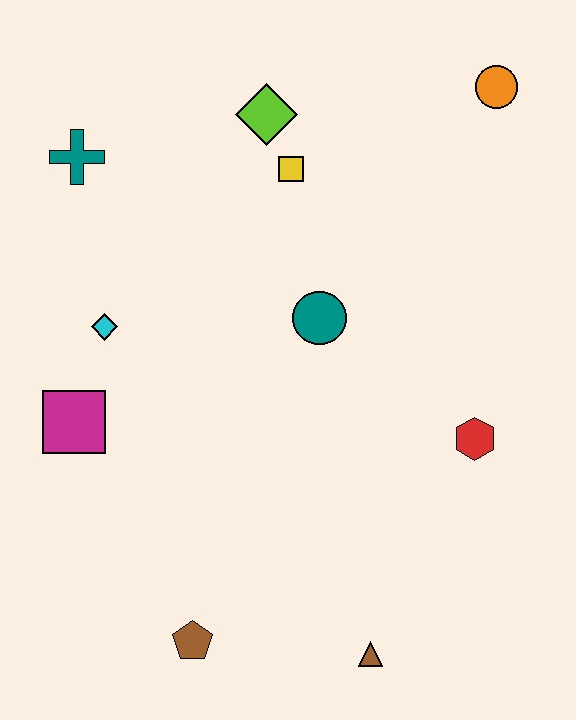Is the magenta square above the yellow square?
No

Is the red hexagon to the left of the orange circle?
Yes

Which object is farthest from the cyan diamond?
The orange circle is farthest from the cyan diamond.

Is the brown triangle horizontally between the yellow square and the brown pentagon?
No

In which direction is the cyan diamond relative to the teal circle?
The cyan diamond is to the left of the teal circle.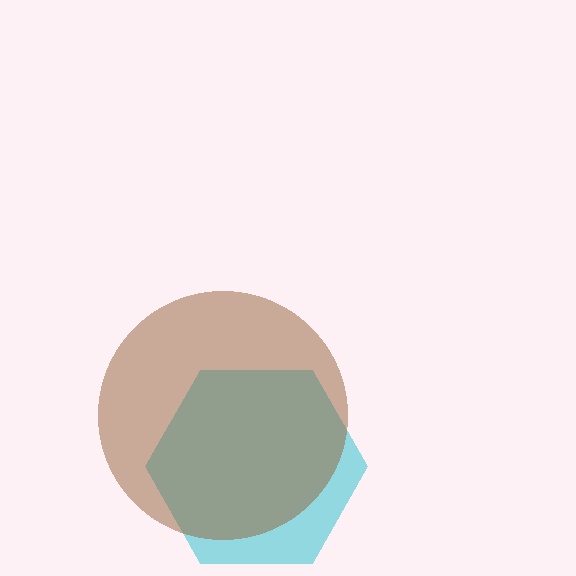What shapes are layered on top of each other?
The layered shapes are: a cyan hexagon, a brown circle.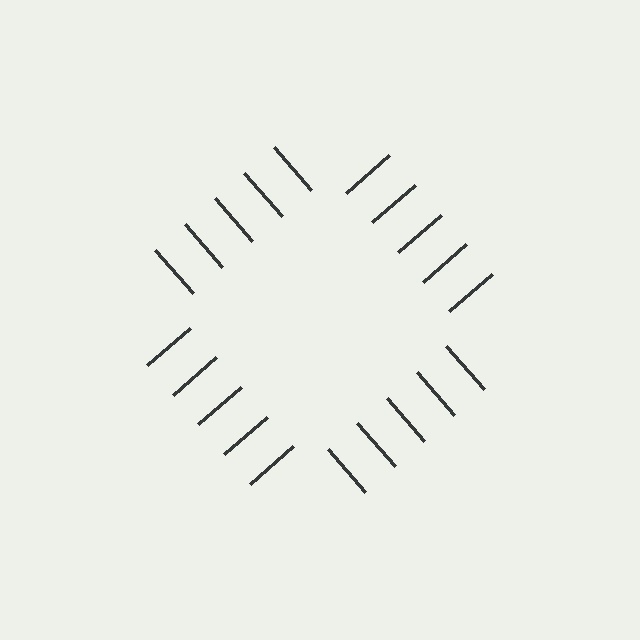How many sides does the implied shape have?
4 sides — the line-ends trace a square.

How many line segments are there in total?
20 — 5 along each of the 4 edges.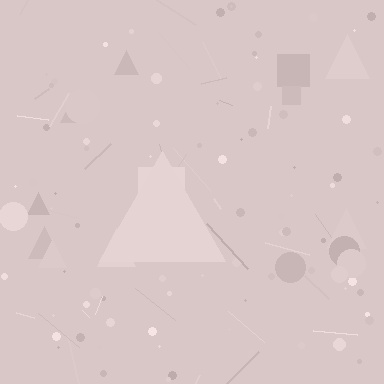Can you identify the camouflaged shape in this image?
The camouflaged shape is a triangle.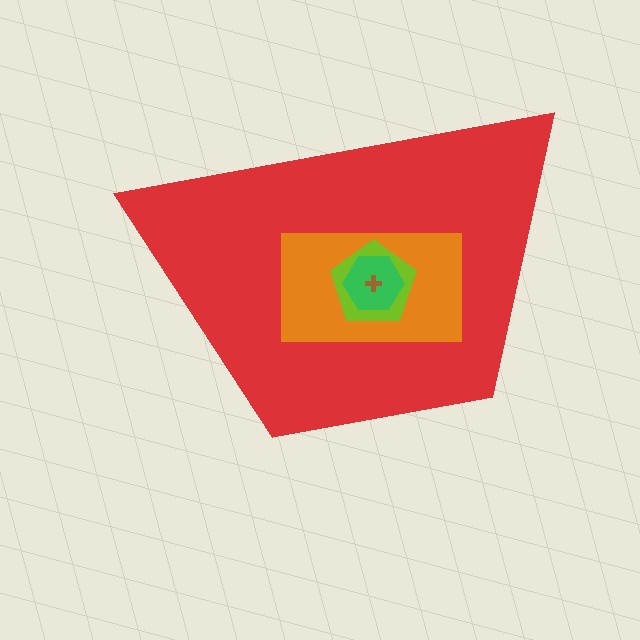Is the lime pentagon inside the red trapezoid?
Yes.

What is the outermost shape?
The red trapezoid.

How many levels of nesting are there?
5.